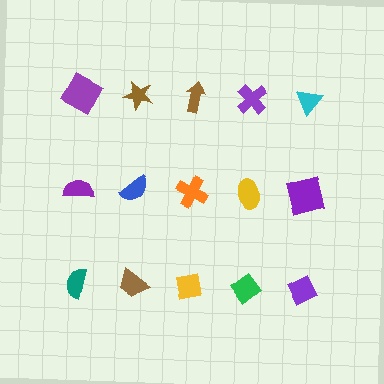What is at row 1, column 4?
A purple cross.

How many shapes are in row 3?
5 shapes.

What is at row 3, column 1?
A teal semicircle.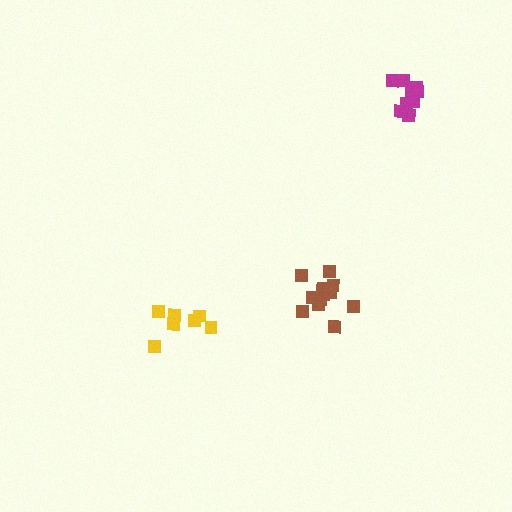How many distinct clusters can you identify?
There are 3 distinct clusters.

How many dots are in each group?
Group 1: 12 dots, Group 2: 7 dots, Group 3: 9 dots (28 total).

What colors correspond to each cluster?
The clusters are colored: brown, yellow, magenta.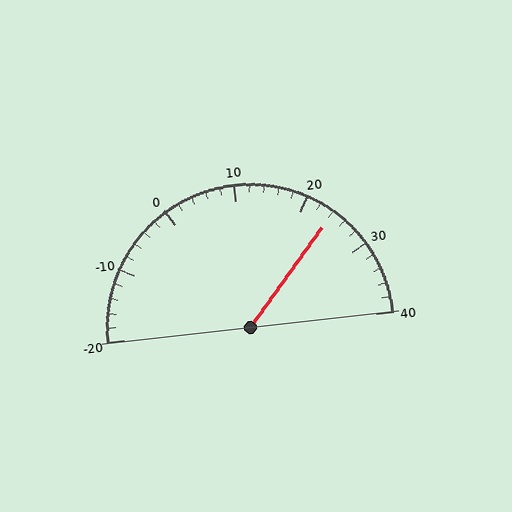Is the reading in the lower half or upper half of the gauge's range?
The reading is in the upper half of the range (-20 to 40).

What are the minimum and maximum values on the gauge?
The gauge ranges from -20 to 40.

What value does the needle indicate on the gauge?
The needle indicates approximately 24.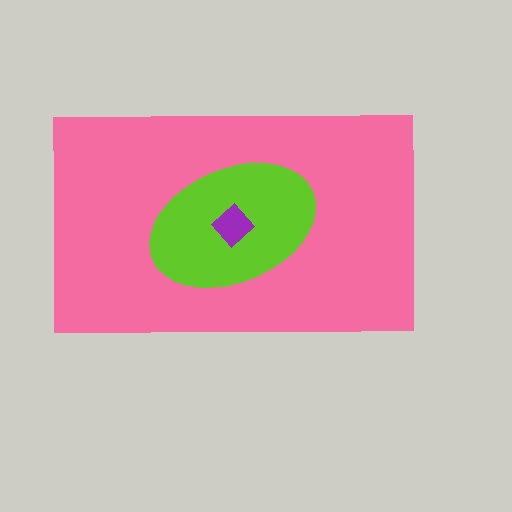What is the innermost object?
The purple diamond.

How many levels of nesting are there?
3.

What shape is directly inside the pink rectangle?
The lime ellipse.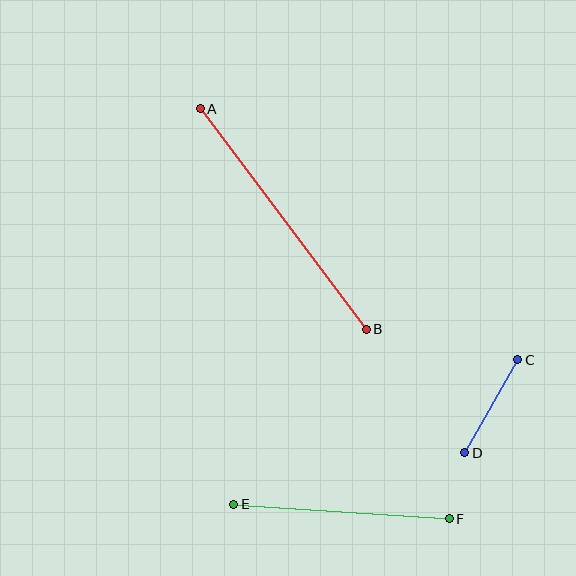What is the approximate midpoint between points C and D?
The midpoint is at approximately (491, 406) pixels.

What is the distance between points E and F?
The distance is approximately 216 pixels.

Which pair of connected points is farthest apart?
Points A and B are farthest apart.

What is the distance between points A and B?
The distance is approximately 276 pixels.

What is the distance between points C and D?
The distance is approximately 107 pixels.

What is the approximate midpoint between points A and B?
The midpoint is at approximately (283, 219) pixels.